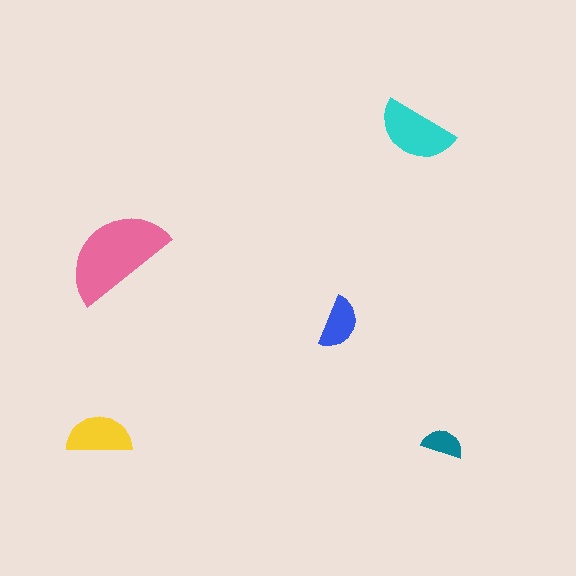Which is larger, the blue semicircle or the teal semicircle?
The blue one.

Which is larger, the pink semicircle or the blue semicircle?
The pink one.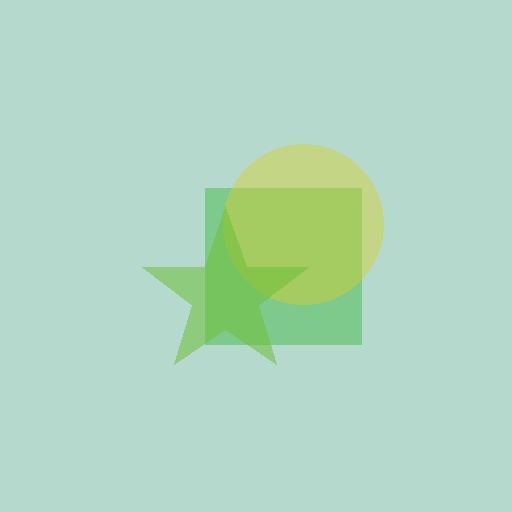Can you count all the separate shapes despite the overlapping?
Yes, there are 3 separate shapes.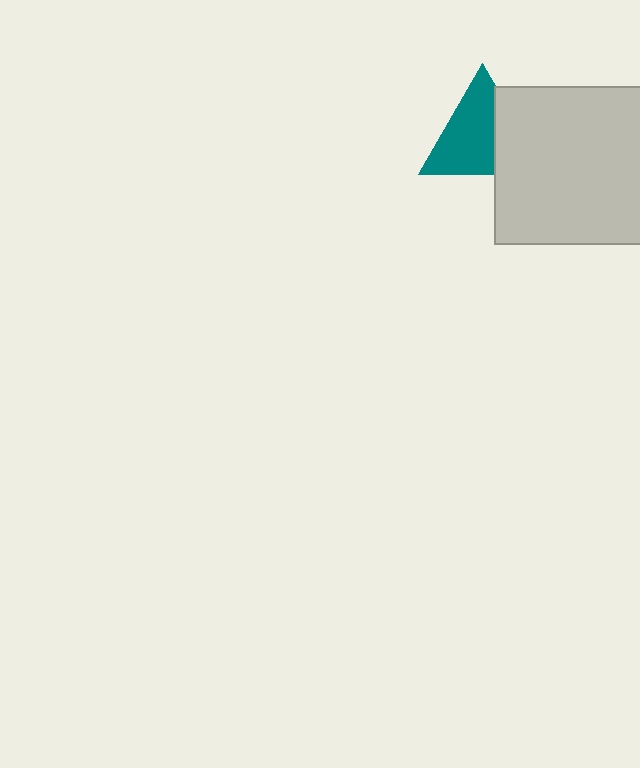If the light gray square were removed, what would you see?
You would see the complete teal triangle.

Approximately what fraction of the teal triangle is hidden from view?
Roughly 34% of the teal triangle is hidden behind the light gray square.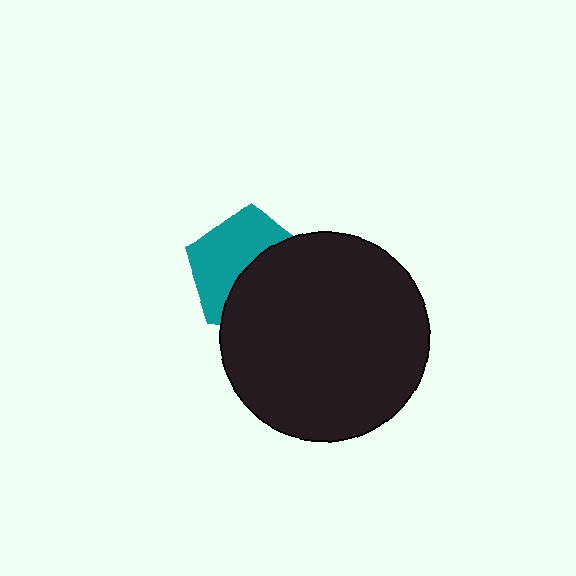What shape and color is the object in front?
The object in front is a black circle.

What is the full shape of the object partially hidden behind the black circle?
The partially hidden object is a teal pentagon.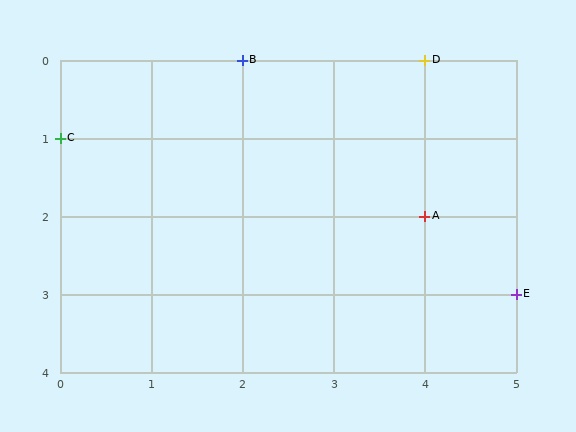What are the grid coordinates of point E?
Point E is at grid coordinates (5, 3).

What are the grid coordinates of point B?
Point B is at grid coordinates (2, 0).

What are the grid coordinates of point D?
Point D is at grid coordinates (4, 0).